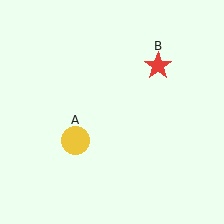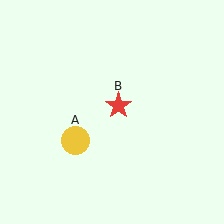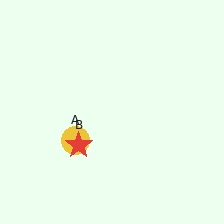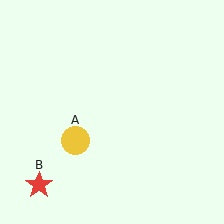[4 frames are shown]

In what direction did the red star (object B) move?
The red star (object B) moved down and to the left.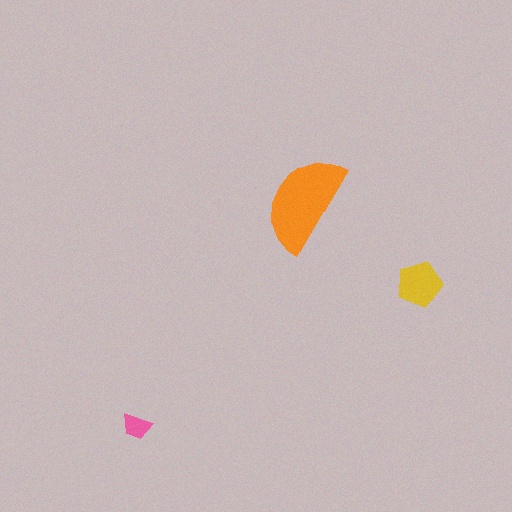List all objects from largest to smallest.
The orange semicircle, the yellow pentagon, the pink trapezoid.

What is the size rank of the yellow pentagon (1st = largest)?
2nd.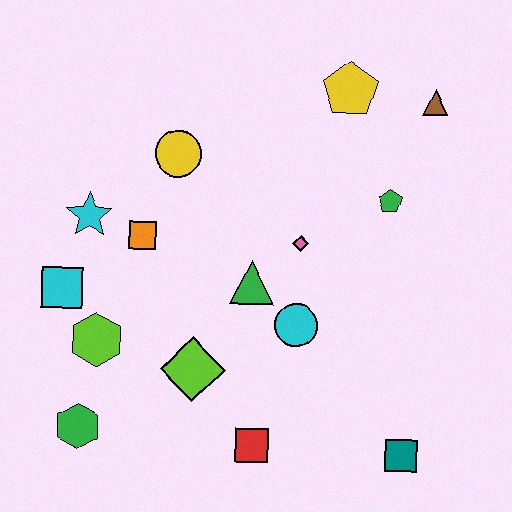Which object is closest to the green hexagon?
The lime hexagon is closest to the green hexagon.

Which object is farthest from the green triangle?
The brown triangle is farthest from the green triangle.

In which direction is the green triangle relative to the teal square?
The green triangle is above the teal square.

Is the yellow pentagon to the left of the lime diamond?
No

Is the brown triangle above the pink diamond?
Yes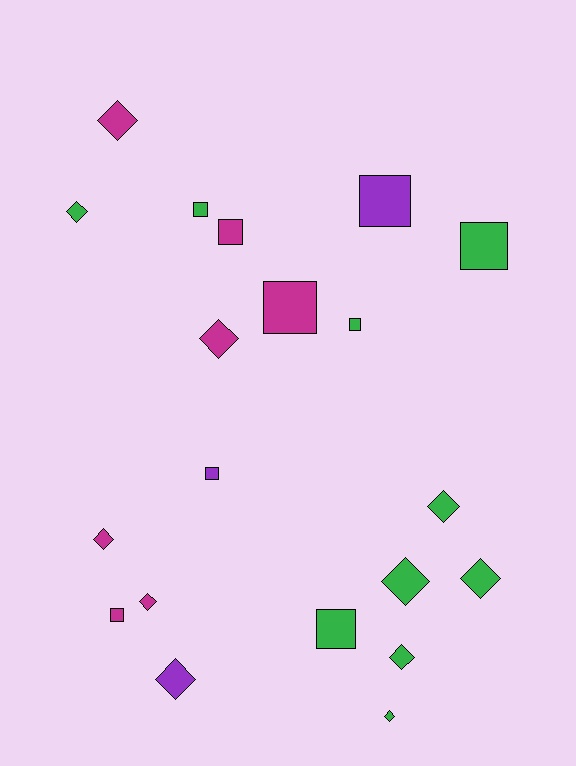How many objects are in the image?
There are 20 objects.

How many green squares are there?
There are 4 green squares.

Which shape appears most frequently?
Diamond, with 11 objects.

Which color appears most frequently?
Green, with 10 objects.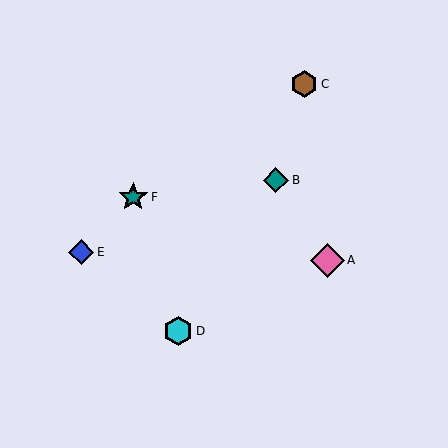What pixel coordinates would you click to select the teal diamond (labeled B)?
Click at (276, 180) to select the teal diamond B.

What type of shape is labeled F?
Shape F is a teal star.